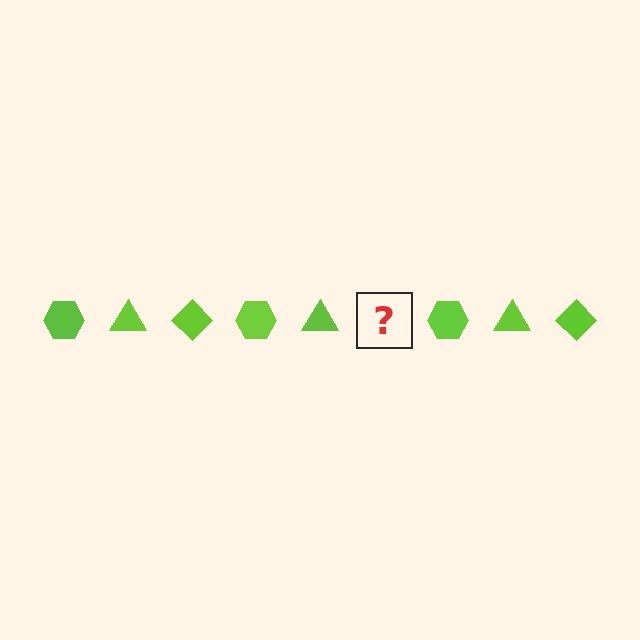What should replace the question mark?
The question mark should be replaced with a lime diamond.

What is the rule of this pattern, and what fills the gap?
The rule is that the pattern cycles through hexagon, triangle, diamond shapes in lime. The gap should be filled with a lime diamond.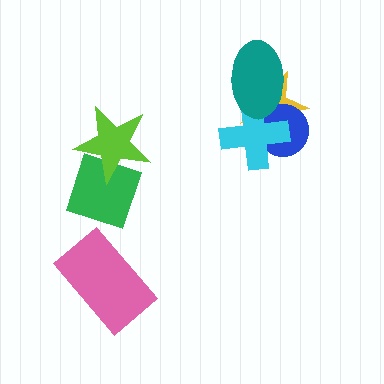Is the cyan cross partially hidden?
Yes, it is partially covered by another shape.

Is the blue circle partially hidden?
Yes, it is partially covered by another shape.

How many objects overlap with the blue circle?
3 objects overlap with the blue circle.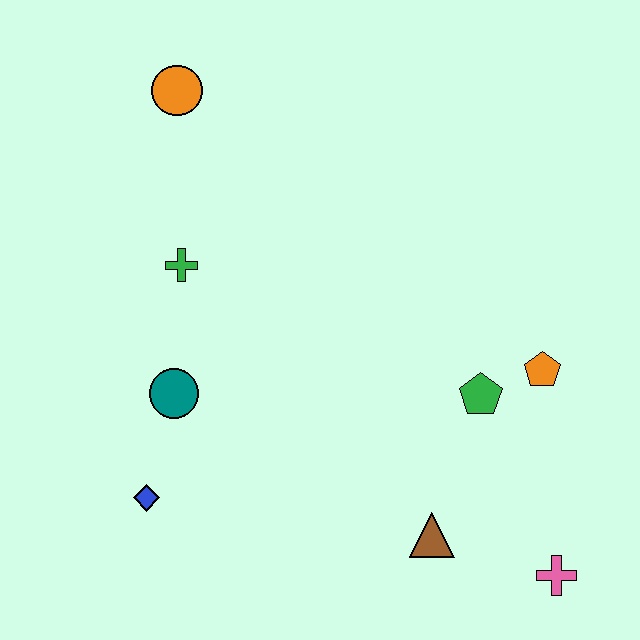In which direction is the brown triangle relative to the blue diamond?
The brown triangle is to the right of the blue diamond.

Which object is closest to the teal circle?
The blue diamond is closest to the teal circle.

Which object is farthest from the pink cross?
The orange circle is farthest from the pink cross.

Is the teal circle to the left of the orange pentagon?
Yes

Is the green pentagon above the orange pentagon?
No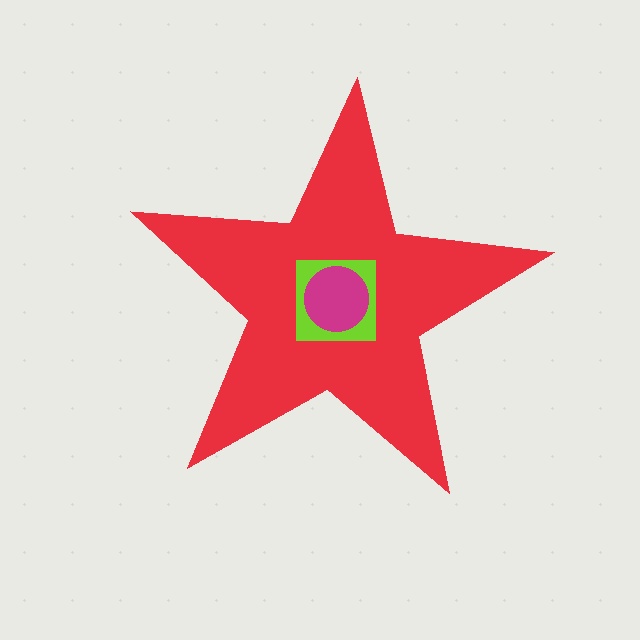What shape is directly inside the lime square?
The magenta circle.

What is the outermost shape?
The red star.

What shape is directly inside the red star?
The lime square.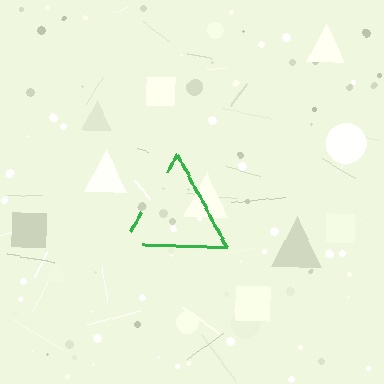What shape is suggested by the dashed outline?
The dashed outline suggests a triangle.